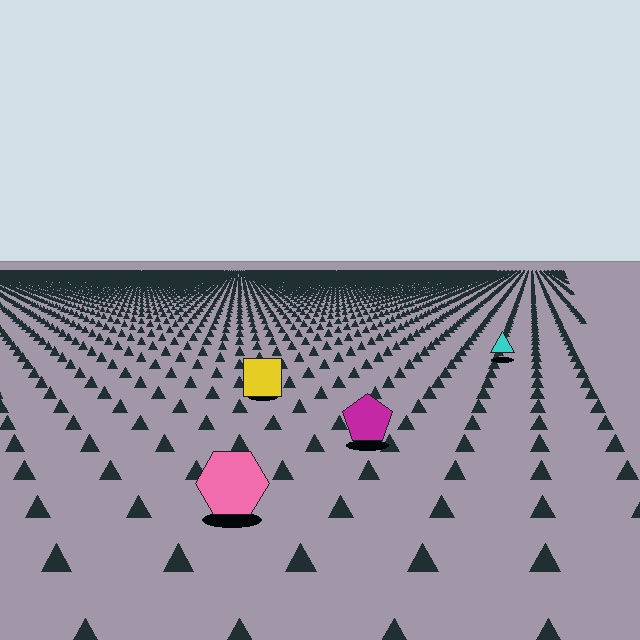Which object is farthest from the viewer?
The cyan triangle is farthest from the viewer. It appears smaller and the ground texture around it is denser.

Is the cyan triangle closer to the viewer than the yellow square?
No. The yellow square is closer — you can tell from the texture gradient: the ground texture is coarser near it.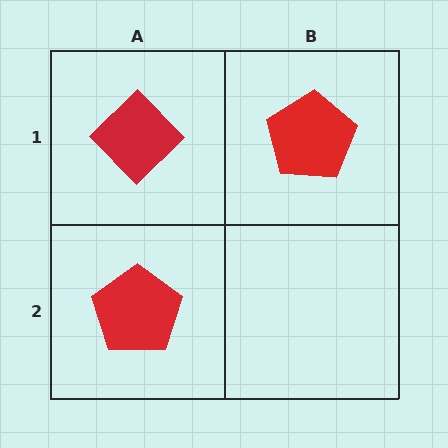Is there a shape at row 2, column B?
No, that cell is empty.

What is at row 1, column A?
A red diamond.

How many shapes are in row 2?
1 shape.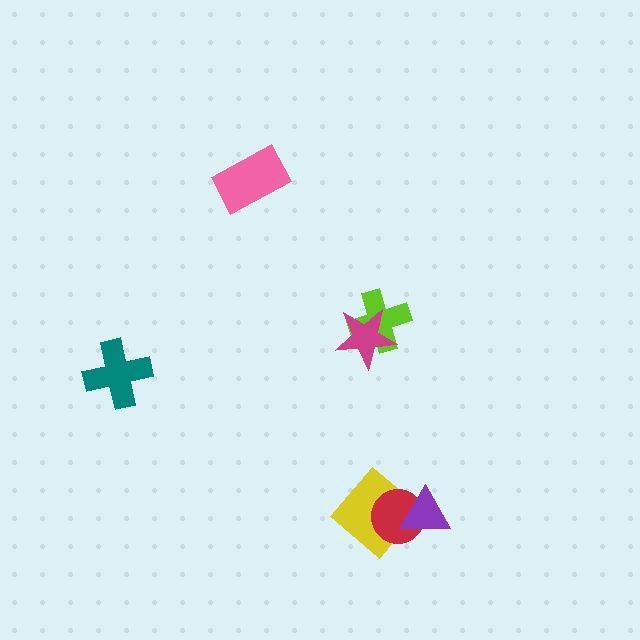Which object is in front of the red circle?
The purple triangle is in front of the red circle.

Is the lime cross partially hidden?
Yes, it is partially covered by another shape.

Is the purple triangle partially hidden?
No, no other shape covers it.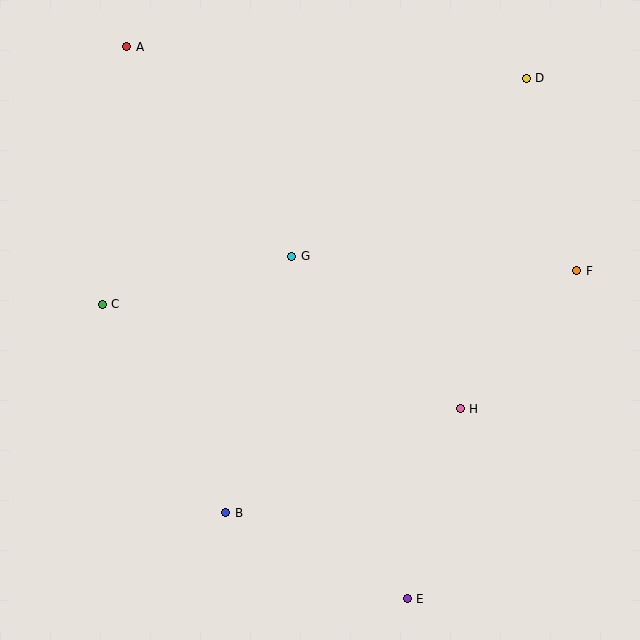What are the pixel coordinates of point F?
Point F is at (577, 271).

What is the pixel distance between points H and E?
The distance between H and E is 197 pixels.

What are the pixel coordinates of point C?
Point C is at (102, 304).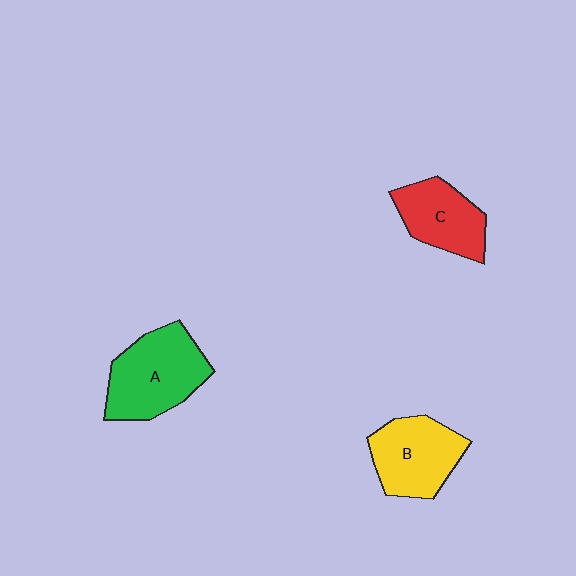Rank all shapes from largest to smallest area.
From largest to smallest: A (green), B (yellow), C (red).